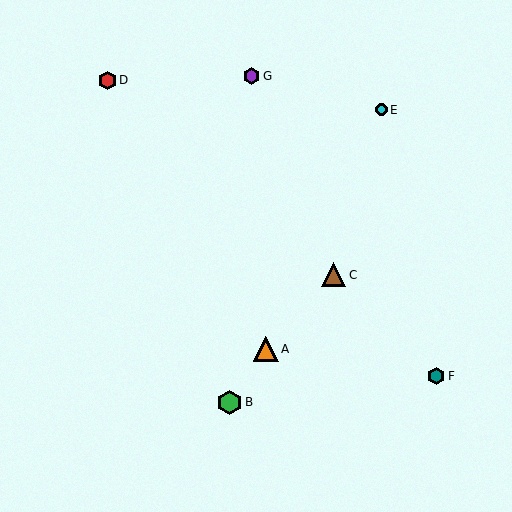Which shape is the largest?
The orange triangle (labeled A) is the largest.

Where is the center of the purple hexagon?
The center of the purple hexagon is at (252, 76).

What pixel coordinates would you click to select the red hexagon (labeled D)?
Click at (107, 80) to select the red hexagon D.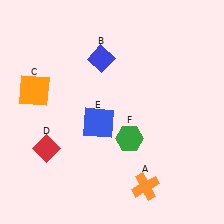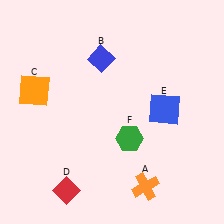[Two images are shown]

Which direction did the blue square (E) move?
The blue square (E) moved right.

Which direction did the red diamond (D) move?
The red diamond (D) moved down.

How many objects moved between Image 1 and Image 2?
2 objects moved between the two images.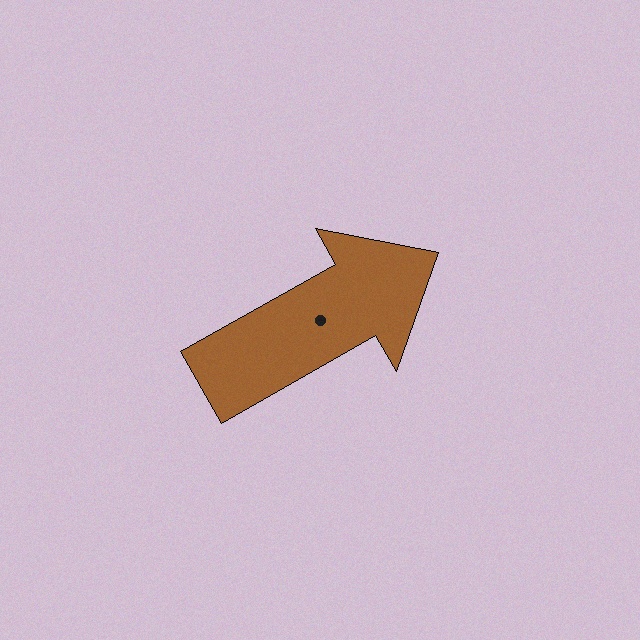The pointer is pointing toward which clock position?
Roughly 2 o'clock.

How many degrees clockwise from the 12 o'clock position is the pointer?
Approximately 60 degrees.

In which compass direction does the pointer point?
Northeast.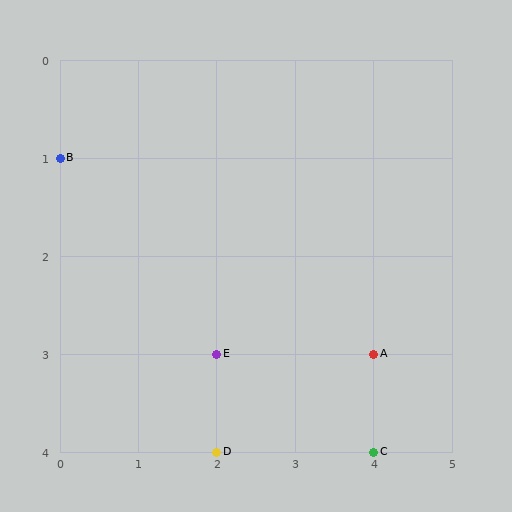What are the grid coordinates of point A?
Point A is at grid coordinates (4, 3).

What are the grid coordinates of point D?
Point D is at grid coordinates (2, 4).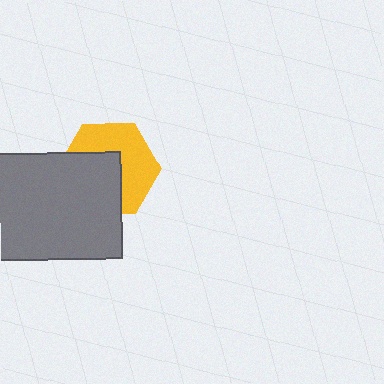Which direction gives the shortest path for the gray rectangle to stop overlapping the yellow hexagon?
Moving toward the lower-left gives the shortest separation.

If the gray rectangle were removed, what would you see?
You would see the complete yellow hexagon.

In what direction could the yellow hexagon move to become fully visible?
The yellow hexagon could move toward the upper-right. That would shift it out from behind the gray rectangle entirely.